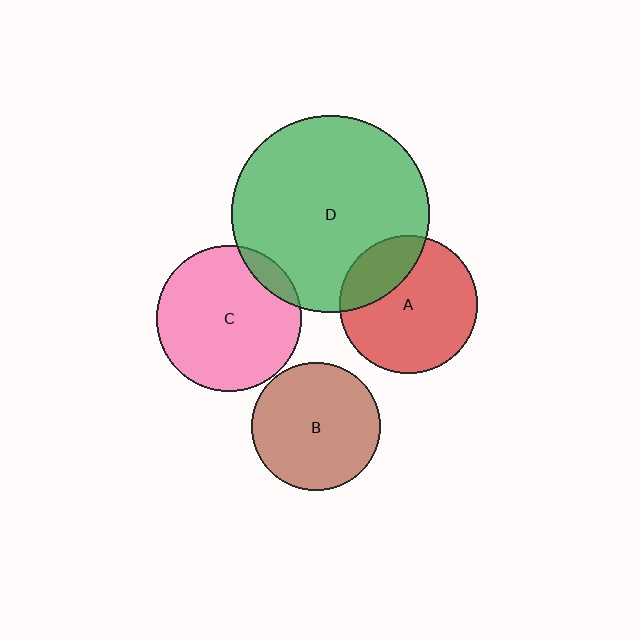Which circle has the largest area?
Circle D (green).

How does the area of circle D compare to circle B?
Approximately 2.4 times.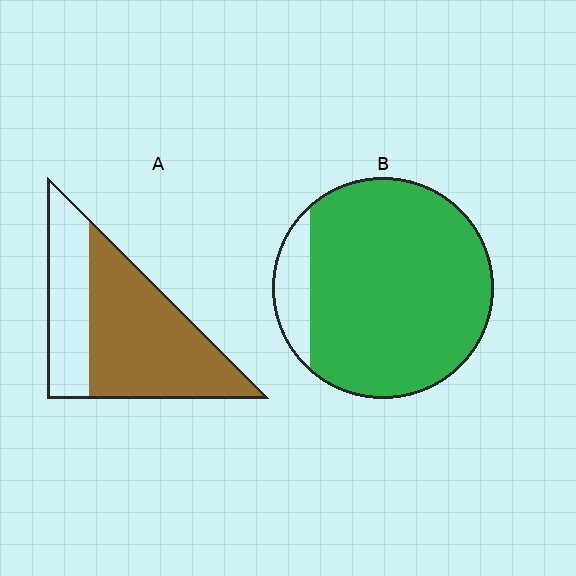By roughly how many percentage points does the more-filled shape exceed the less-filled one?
By roughly 25 percentage points (B over A).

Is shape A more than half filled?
Yes.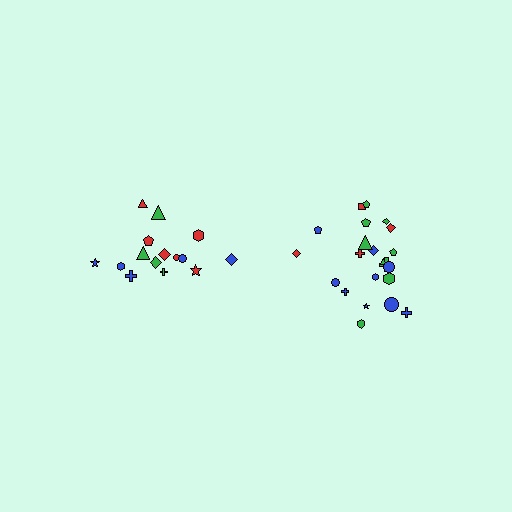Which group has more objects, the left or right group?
The right group.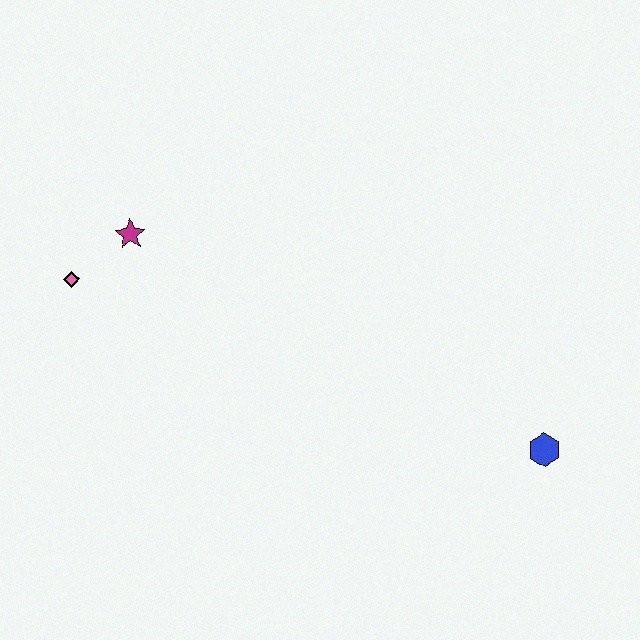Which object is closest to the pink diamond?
The magenta star is closest to the pink diamond.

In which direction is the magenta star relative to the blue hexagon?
The magenta star is to the left of the blue hexagon.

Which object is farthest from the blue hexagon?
The pink diamond is farthest from the blue hexagon.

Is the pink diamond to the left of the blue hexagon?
Yes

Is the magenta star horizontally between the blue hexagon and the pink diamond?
Yes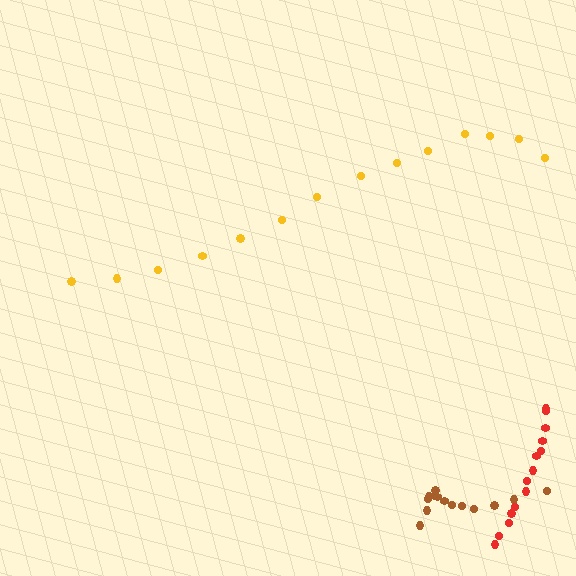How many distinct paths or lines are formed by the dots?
There are 3 distinct paths.